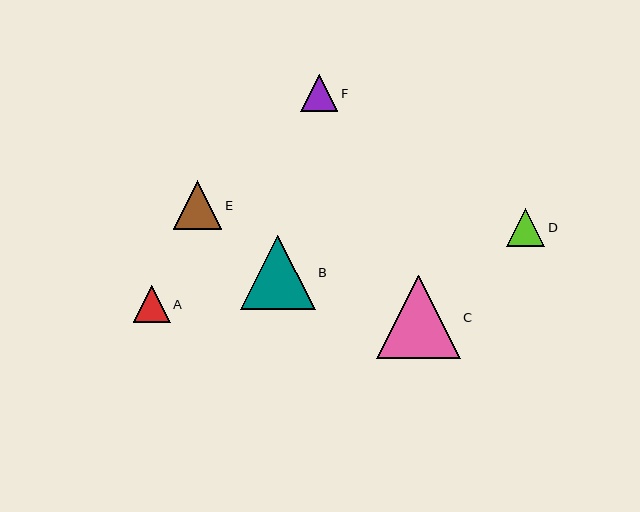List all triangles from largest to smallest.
From largest to smallest: C, B, E, D, F, A.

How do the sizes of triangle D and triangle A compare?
Triangle D and triangle A are approximately the same size.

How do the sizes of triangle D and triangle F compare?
Triangle D and triangle F are approximately the same size.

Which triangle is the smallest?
Triangle A is the smallest with a size of approximately 36 pixels.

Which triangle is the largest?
Triangle C is the largest with a size of approximately 83 pixels.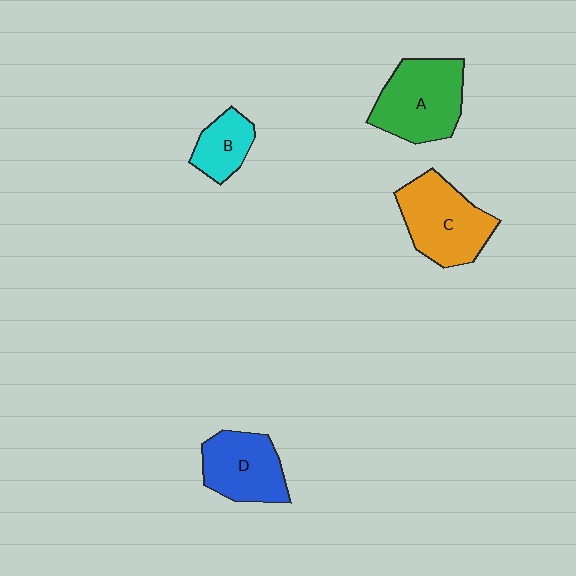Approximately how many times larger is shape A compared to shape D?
Approximately 1.2 times.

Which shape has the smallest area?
Shape B (cyan).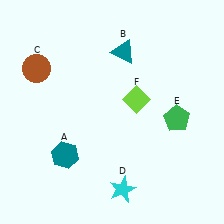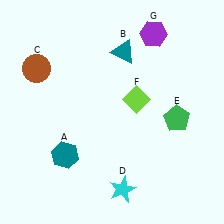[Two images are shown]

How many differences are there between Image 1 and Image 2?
There is 1 difference between the two images.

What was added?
A purple hexagon (G) was added in Image 2.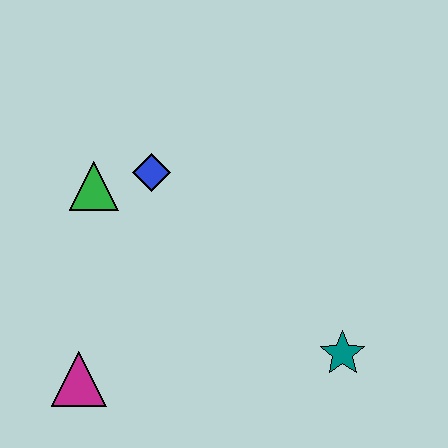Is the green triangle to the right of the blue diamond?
No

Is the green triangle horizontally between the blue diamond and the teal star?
No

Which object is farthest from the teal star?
The green triangle is farthest from the teal star.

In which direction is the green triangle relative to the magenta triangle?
The green triangle is above the magenta triangle.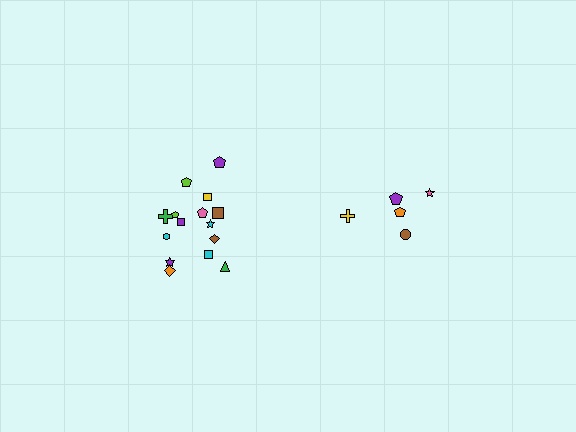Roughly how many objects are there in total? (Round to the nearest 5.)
Roughly 20 objects in total.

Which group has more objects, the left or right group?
The left group.